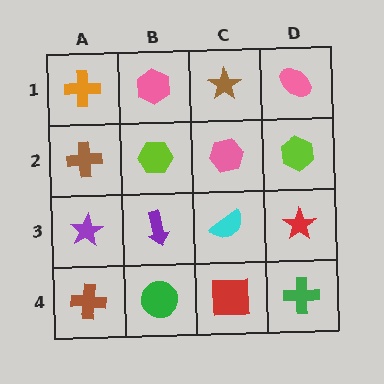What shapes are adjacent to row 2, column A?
An orange cross (row 1, column A), a purple star (row 3, column A), a lime hexagon (row 2, column B).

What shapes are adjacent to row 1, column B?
A lime hexagon (row 2, column B), an orange cross (row 1, column A), a brown star (row 1, column C).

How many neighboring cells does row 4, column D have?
2.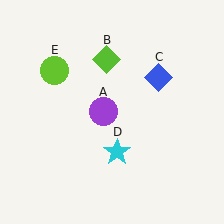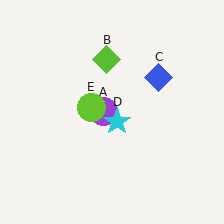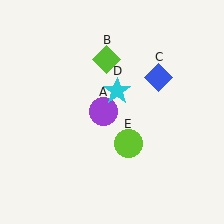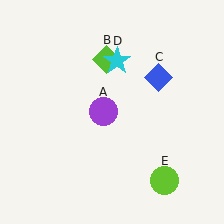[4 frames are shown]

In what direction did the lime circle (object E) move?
The lime circle (object E) moved down and to the right.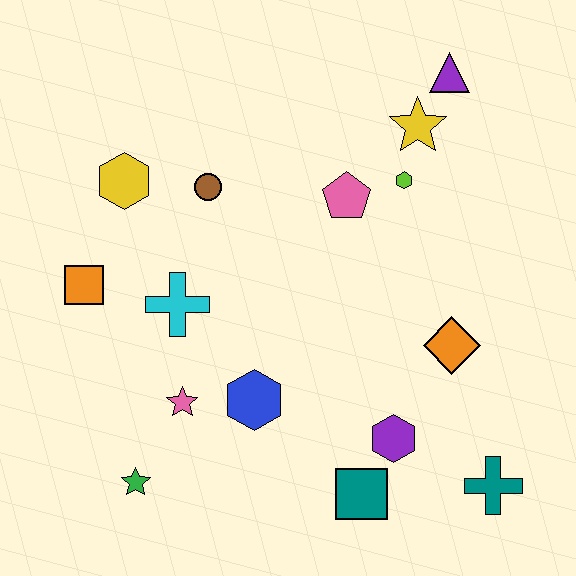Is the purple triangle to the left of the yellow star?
No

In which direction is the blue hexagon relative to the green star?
The blue hexagon is to the right of the green star.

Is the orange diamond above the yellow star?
No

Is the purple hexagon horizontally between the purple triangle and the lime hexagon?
No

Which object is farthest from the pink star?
The purple triangle is farthest from the pink star.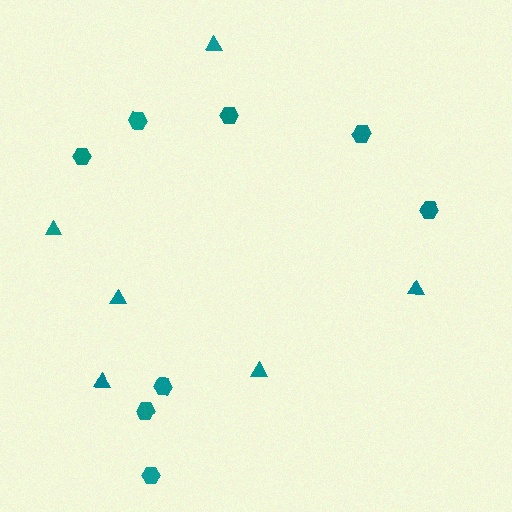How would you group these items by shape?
There are 2 groups: one group of hexagons (8) and one group of triangles (6).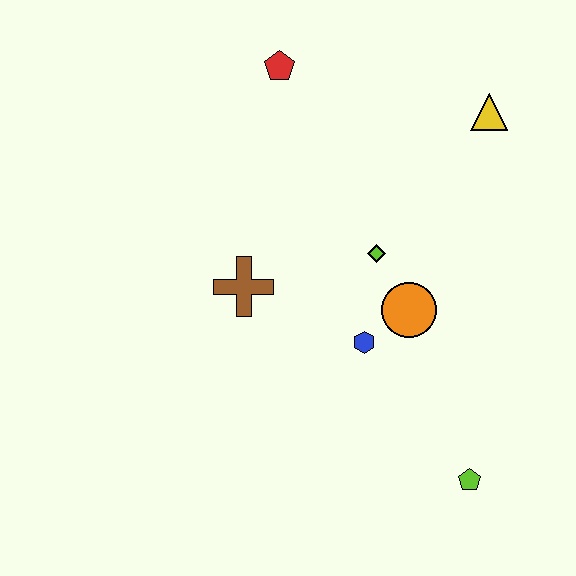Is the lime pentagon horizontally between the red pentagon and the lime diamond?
No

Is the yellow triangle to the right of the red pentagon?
Yes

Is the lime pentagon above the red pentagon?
No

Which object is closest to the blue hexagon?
The orange circle is closest to the blue hexagon.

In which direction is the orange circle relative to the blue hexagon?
The orange circle is to the right of the blue hexagon.